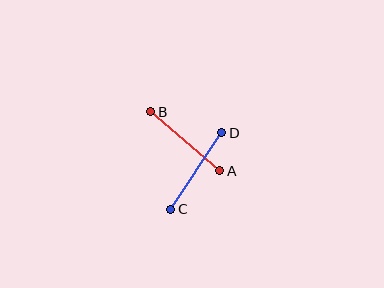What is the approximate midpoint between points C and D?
The midpoint is at approximately (196, 171) pixels.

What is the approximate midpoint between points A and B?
The midpoint is at approximately (185, 141) pixels.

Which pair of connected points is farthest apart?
Points C and D are farthest apart.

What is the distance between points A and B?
The distance is approximately 91 pixels.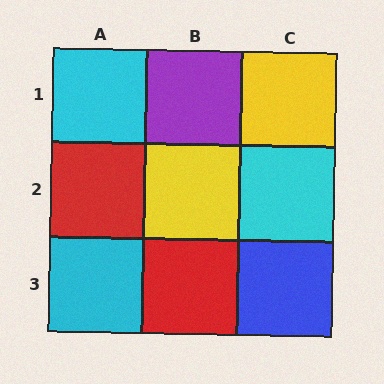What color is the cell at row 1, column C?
Yellow.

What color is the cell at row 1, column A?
Cyan.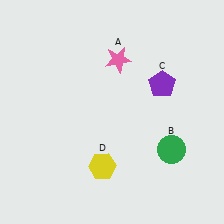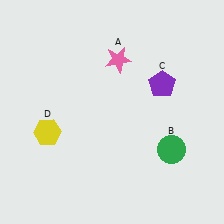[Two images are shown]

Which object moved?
The yellow hexagon (D) moved left.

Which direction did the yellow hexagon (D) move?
The yellow hexagon (D) moved left.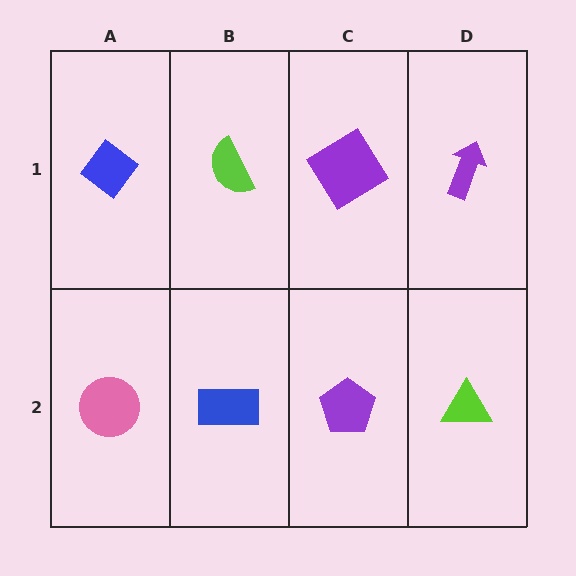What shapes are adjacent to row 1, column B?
A blue rectangle (row 2, column B), a blue diamond (row 1, column A), a purple diamond (row 1, column C).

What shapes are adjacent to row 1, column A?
A pink circle (row 2, column A), a lime semicircle (row 1, column B).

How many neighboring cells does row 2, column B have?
3.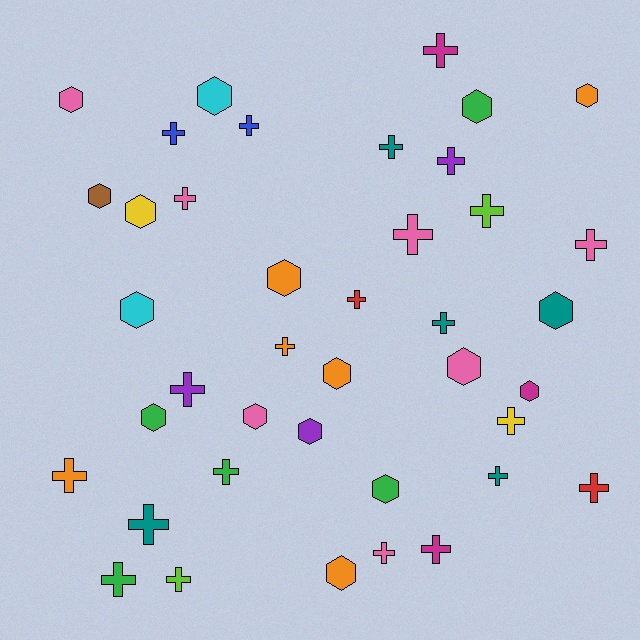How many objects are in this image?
There are 40 objects.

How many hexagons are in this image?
There are 17 hexagons.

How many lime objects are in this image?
There are 2 lime objects.